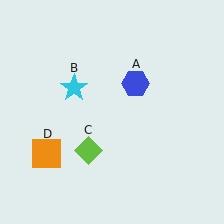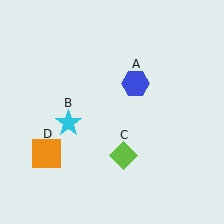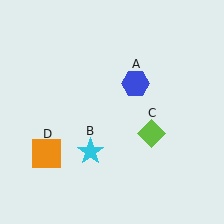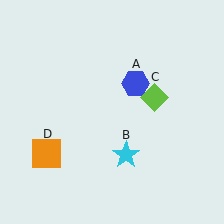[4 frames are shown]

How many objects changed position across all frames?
2 objects changed position: cyan star (object B), lime diamond (object C).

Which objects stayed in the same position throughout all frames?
Blue hexagon (object A) and orange square (object D) remained stationary.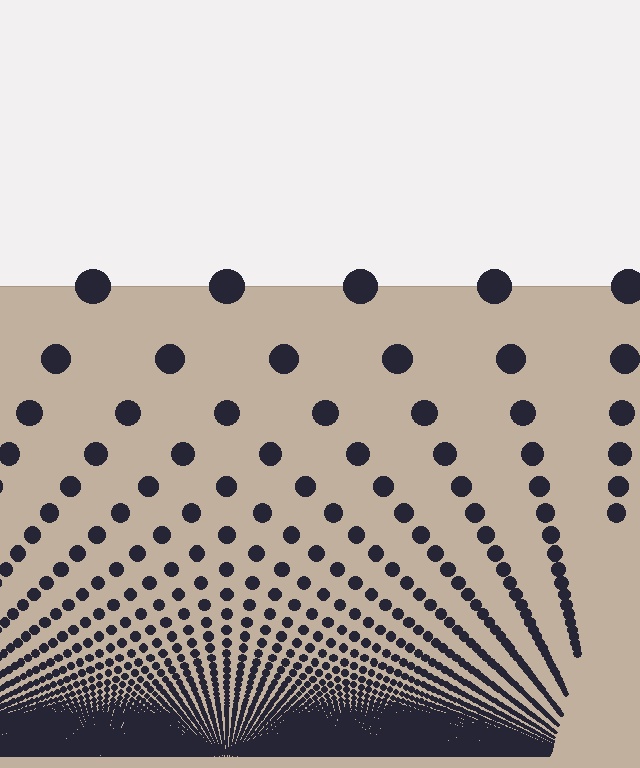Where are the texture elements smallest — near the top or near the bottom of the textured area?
Near the bottom.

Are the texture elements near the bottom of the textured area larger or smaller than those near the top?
Smaller. The gradient is inverted — elements near the bottom are smaller and denser.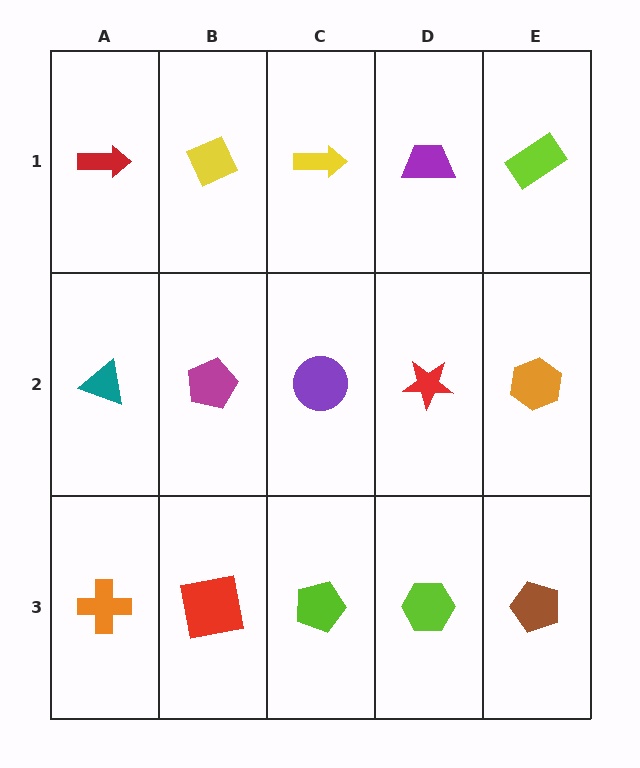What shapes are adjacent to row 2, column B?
A yellow diamond (row 1, column B), a red square (row 3, column B), a teal triangle (row 2, column A), a purple circle (row 2, column C).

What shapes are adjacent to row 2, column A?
A red arrow (row 1, column A), an orange cross (row 3, column A), a magenta pentagon (row 2, column B).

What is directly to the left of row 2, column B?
A teal triangle.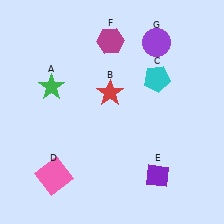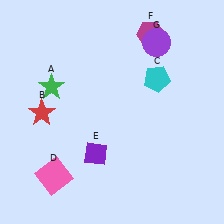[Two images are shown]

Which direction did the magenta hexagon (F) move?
The magenta hexagon (F) moved right.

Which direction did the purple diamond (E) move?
The purple diamond (E) moved left.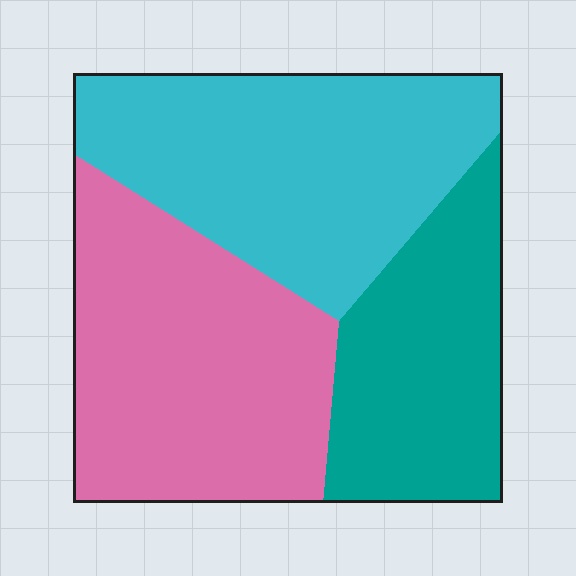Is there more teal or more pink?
Pink.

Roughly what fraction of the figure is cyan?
Cyan covers around 35% of the figure.